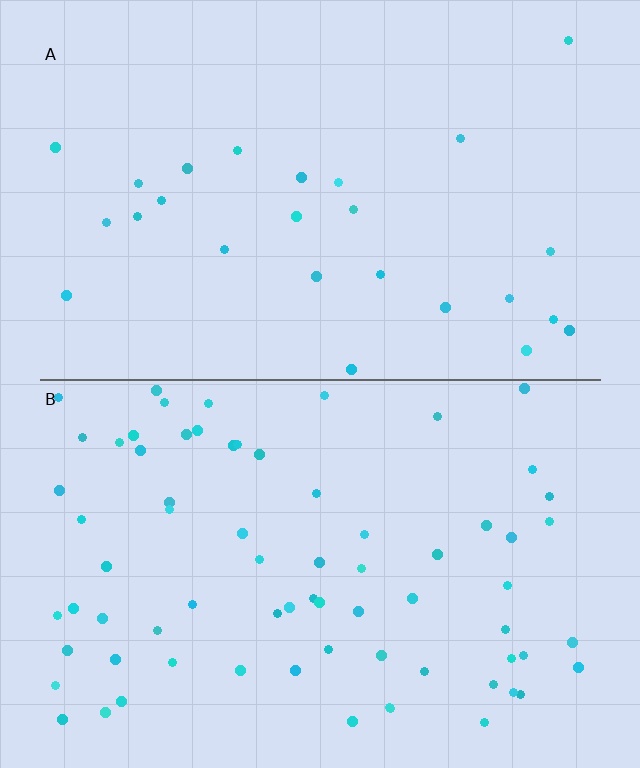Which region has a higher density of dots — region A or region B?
B (the bottom).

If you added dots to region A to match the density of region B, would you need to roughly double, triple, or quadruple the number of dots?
Approximately triple.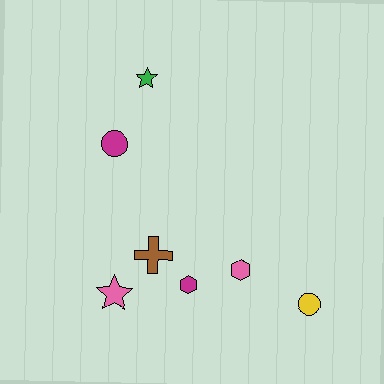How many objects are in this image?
There are 7 objects.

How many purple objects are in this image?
There are no purple objects.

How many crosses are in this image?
There is 1 cross.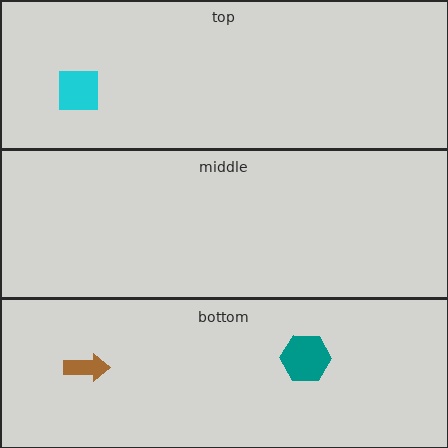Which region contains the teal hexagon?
The bottom region.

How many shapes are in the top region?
1.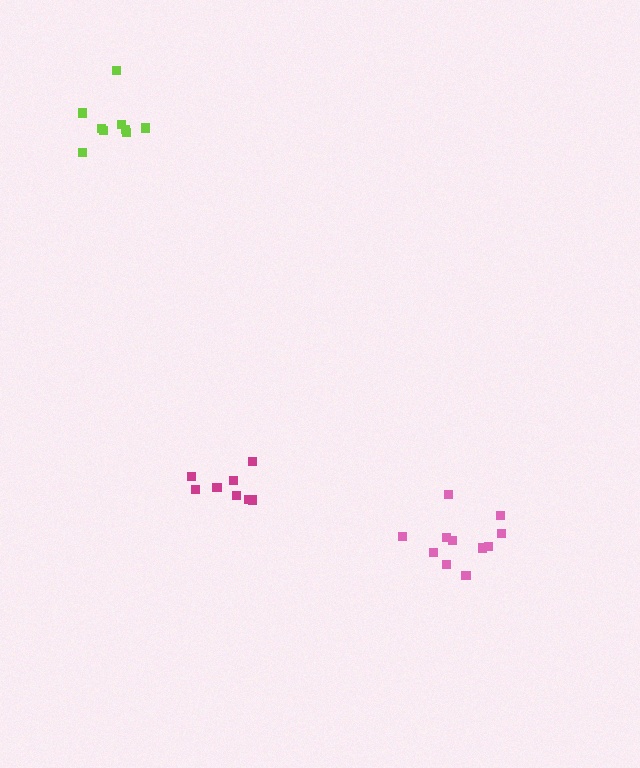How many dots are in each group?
Group 1: 11 dots, Group 2: 8 dots, Group 3: 9 dots (28 total).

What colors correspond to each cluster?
The clusters are colored: pink, magenta, lime.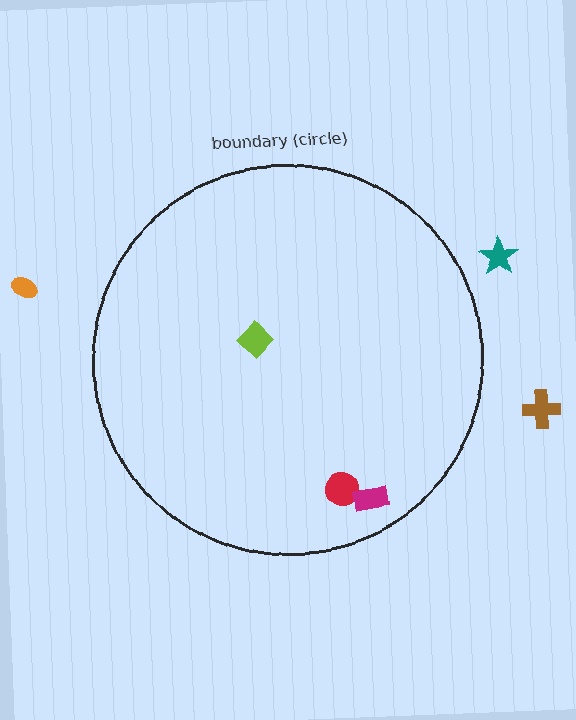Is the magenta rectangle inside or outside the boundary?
Inside.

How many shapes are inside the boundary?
3 inside, 3 outside.